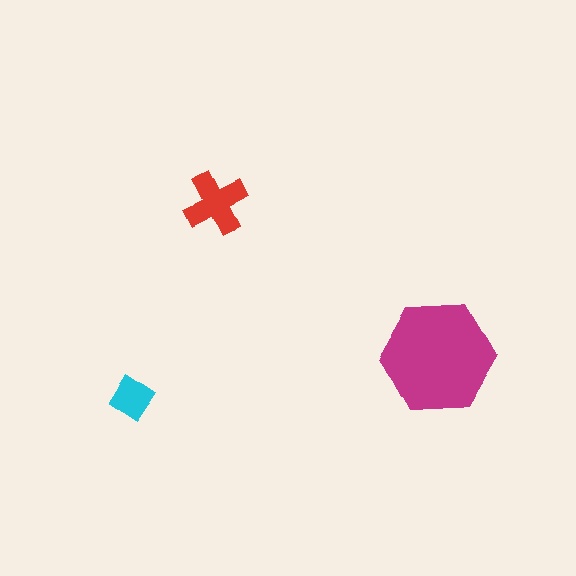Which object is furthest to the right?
The magenta hexagon is rightmost.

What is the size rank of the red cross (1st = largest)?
2nd.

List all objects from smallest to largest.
The cyan diamond, the red cross, the magenta hexagon.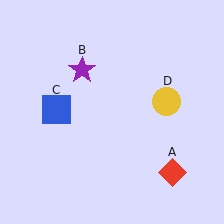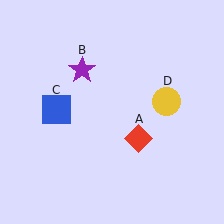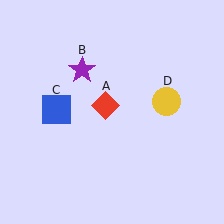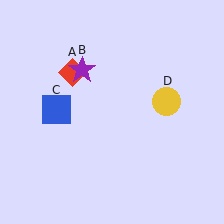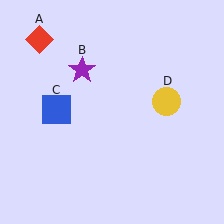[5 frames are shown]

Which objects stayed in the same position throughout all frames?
Purple star (object B) and blue square (object C) and yellow circle (object D) remained stationary.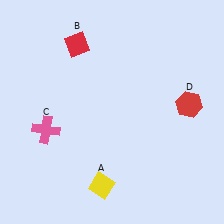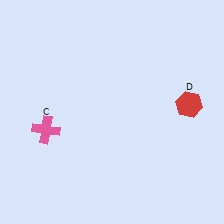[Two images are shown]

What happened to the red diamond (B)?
The red diamond (B) was removed in Image 2. It was in the top-left area of Image 1.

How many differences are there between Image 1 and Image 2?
There are 2 differences between the two images.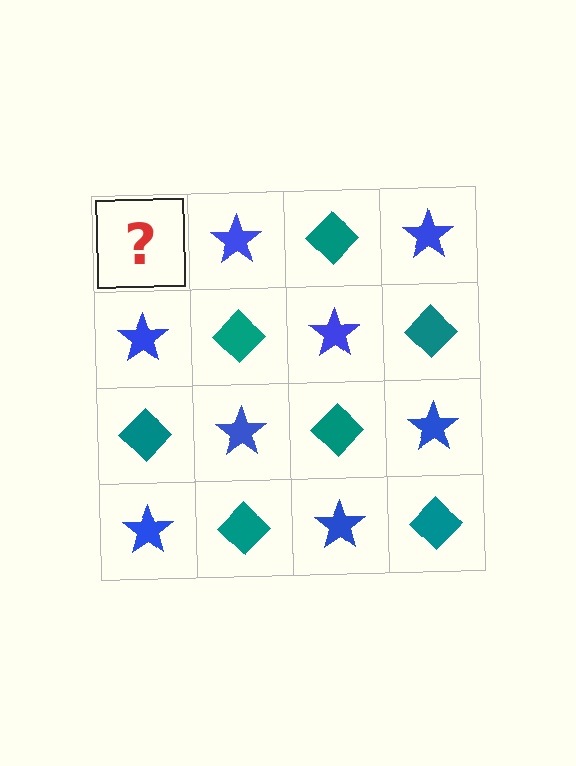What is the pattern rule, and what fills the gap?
The rule is that it alternates teal diamond and blue star in a checkerboard pattern. The gap should be filled with a teal diamond.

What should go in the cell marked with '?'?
The missing cell should contain a teal diamond.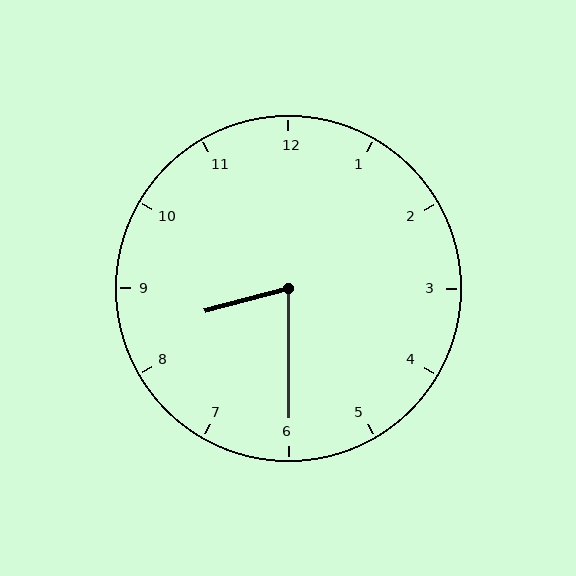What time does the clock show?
8:30.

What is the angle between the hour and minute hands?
Approximately 75 degrees.